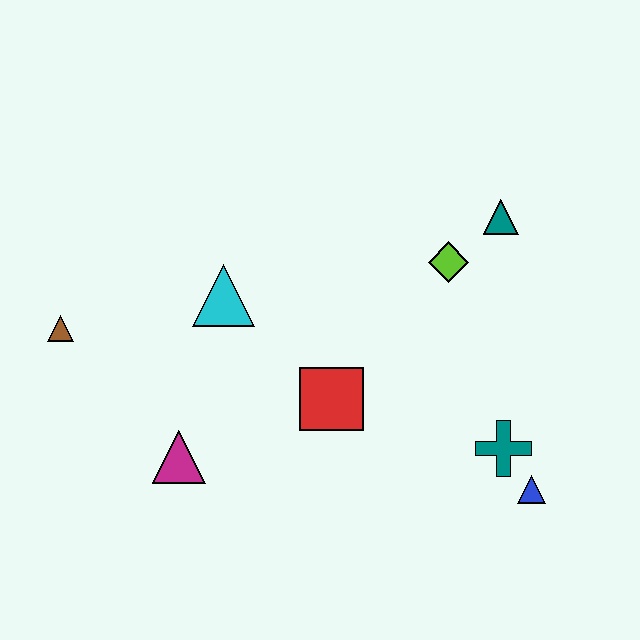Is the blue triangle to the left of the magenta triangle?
No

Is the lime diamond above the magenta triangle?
Yes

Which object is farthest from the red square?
The brown triangle is farthest from the red square.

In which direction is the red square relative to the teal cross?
The red square is to the left of the teal cross.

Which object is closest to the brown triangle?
The cyan triangle is closest to the brown triangle.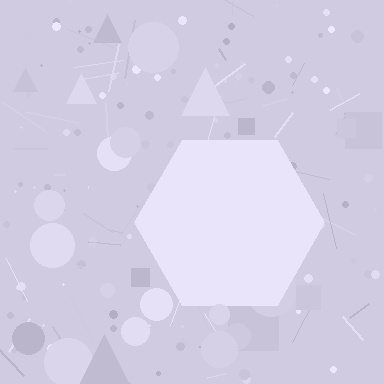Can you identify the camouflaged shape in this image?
The camouflaged shape is a hexagon.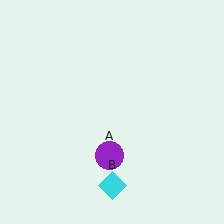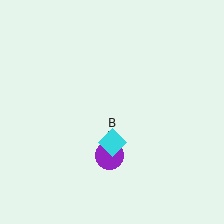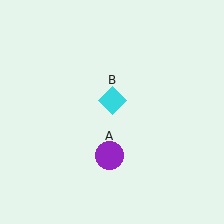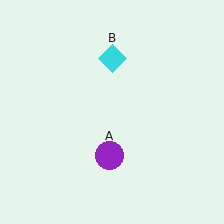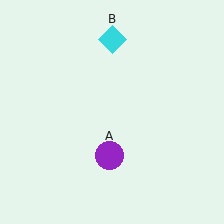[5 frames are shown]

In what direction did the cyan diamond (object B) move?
The cyan diamond (object B) moved up.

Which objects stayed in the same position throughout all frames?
Purple circle (object A) remained stationary.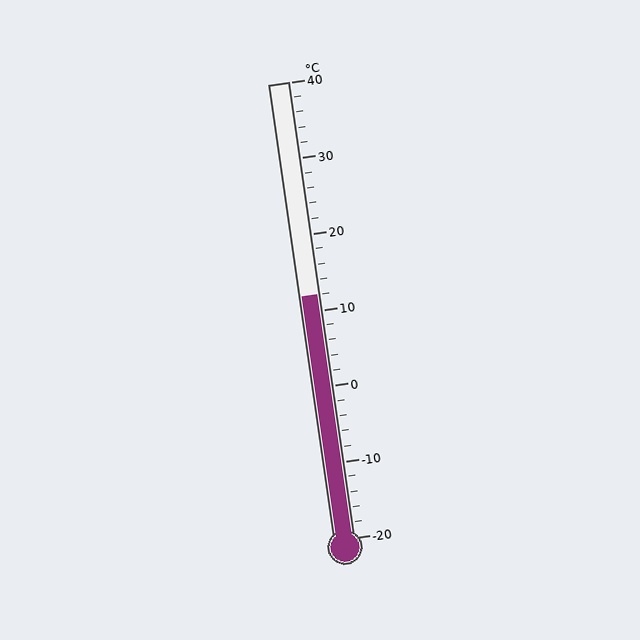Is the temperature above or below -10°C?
The temperature is above -10°C.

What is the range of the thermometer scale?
The thermometer scale ranges from -20°C to 40°C.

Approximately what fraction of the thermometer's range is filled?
The thermometer is filled to approximately 55% of its range.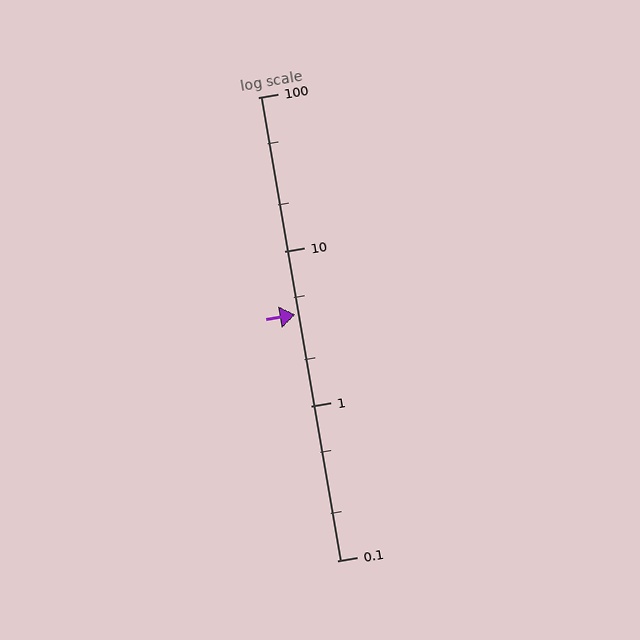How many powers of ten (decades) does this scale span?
The scale spans 3 decades, from 0.1 to 100.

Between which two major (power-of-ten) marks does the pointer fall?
The pointer is between 1 and 10.